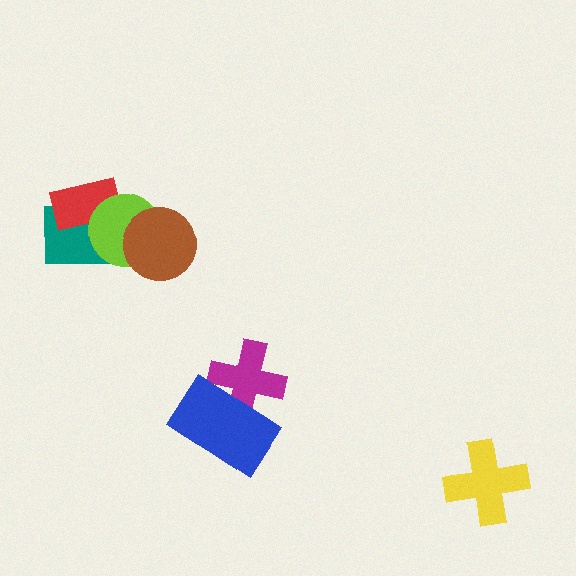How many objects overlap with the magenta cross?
1 object overlaps with the magenta cross.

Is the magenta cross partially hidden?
Yes, it is partially covered by another shape.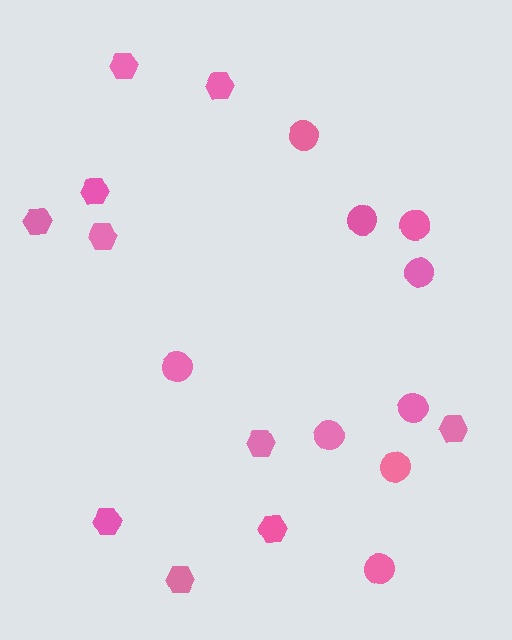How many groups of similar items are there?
There are 2 groups: one group of hexagons (10) and one group of circles (9).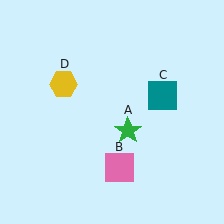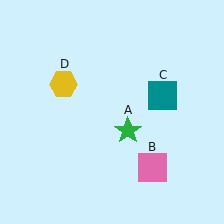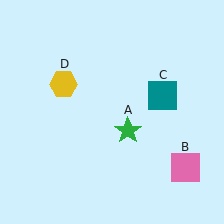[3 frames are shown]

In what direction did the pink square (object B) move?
The pink square (object B) moved right.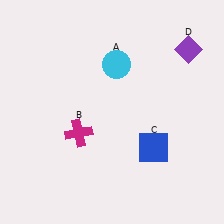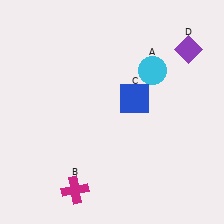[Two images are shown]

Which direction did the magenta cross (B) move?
The magenta cross (B) moved down.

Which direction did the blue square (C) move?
The blue square (C) moved up.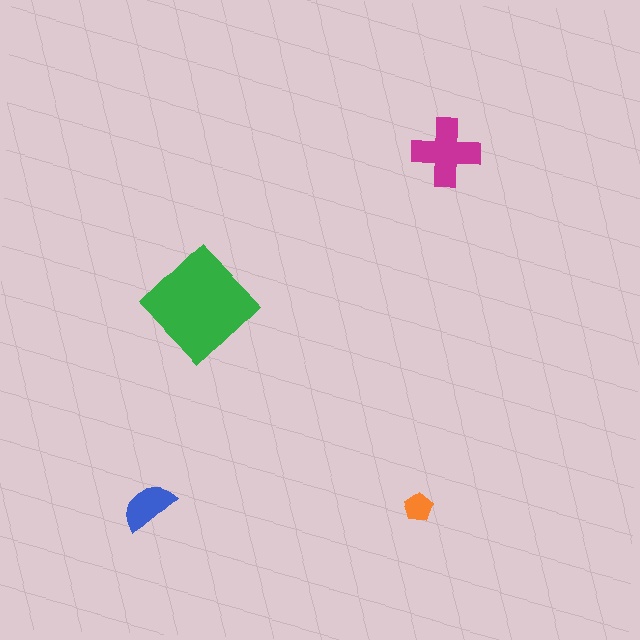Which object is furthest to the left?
The blue semicircle is leftmost.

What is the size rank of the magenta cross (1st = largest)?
2nd.